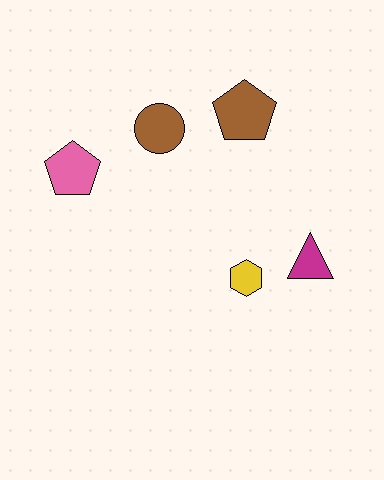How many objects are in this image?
There are 5 objects.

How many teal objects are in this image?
There are no teal objects.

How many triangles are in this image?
There is 1 triangle.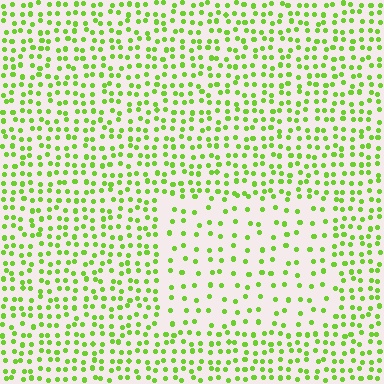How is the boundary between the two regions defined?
The boundary is defined by a change in element density (approximately 2.0x ratio). All elements are the same color, size, and shape.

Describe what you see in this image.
The image contains small lime elements arranged at two different densities. A rectangle-shaped region is visible where the elements are less densely packed than the surrounding area.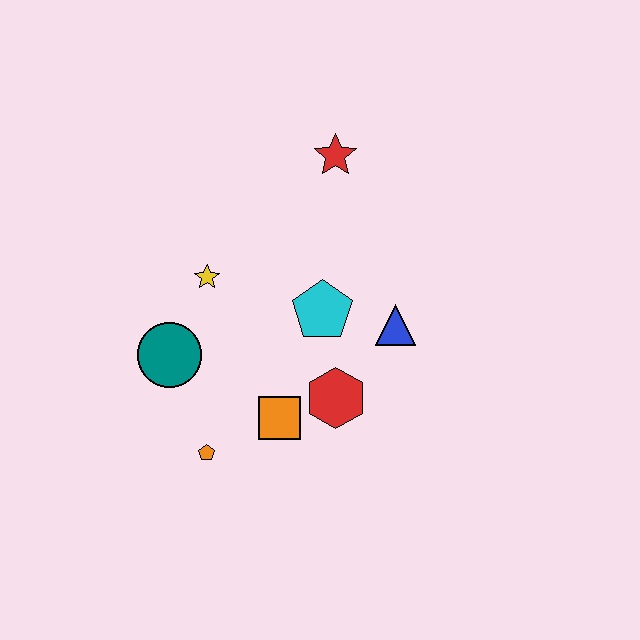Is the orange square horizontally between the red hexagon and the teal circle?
Yes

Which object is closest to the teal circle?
The yellow star is closest to the teal circle.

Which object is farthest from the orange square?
The red star is farthest from the orange square.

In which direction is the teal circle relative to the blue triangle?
The teal circle is to the left of the blue triangle.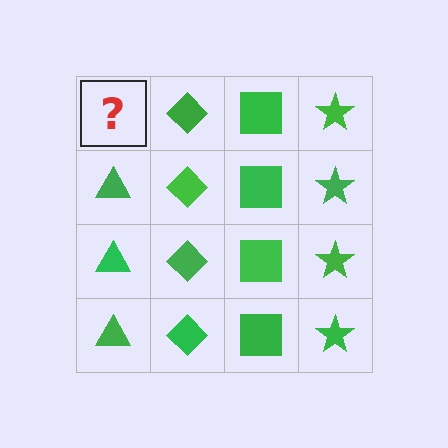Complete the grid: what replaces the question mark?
The question mark should be replaced with a green triangle.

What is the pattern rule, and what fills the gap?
The rule is that each column has a consistent shape. The gap should be filled with a green triangle.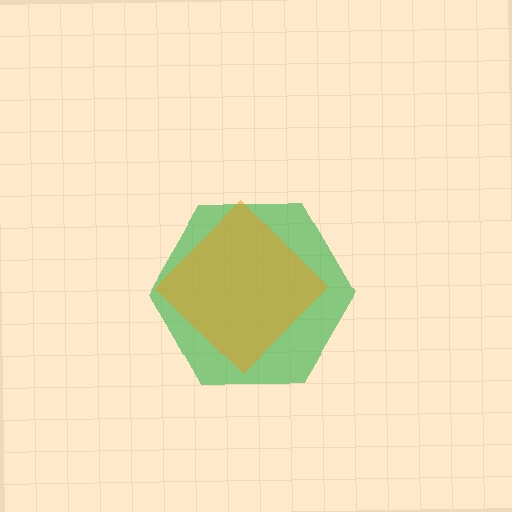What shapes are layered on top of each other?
The layered shapes are: a green hexagon, an orange diamond.